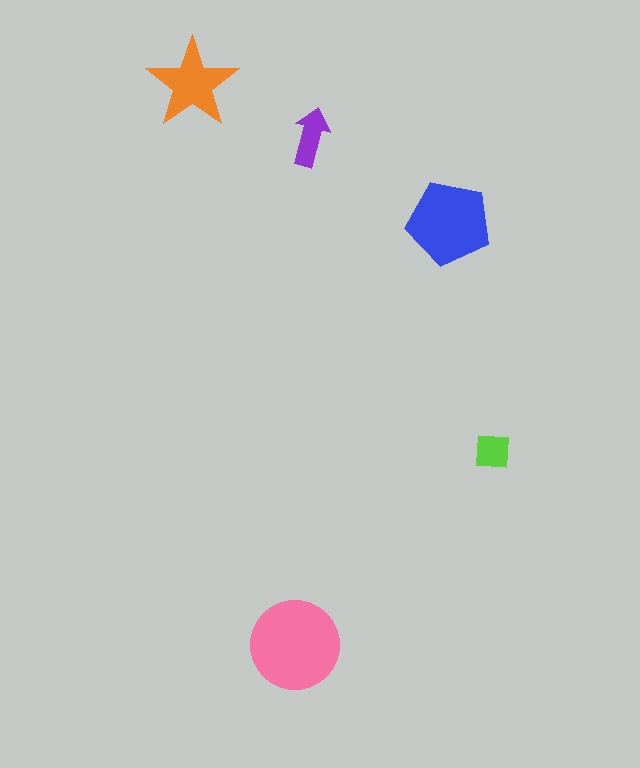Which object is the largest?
The pink circle.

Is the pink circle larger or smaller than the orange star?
Larger.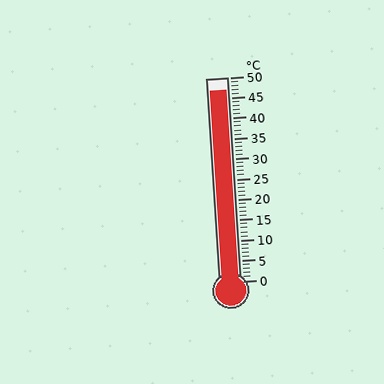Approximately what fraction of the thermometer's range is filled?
The thermometer is filled to approximately 95% of its range.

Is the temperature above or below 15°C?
The temperature is above 15°C.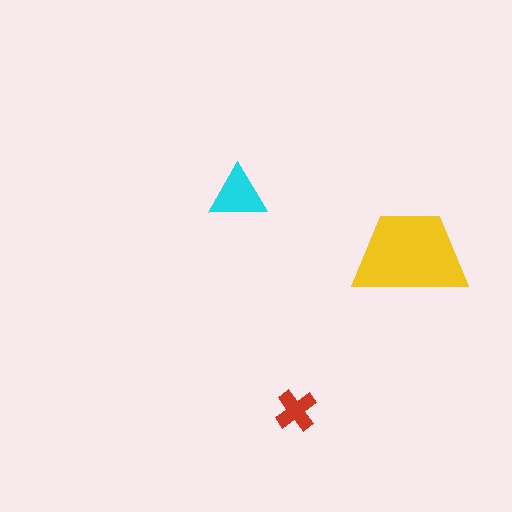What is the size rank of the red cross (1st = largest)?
3rd.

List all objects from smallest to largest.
The red cross, the cyan triangle, the yellow trapezoid.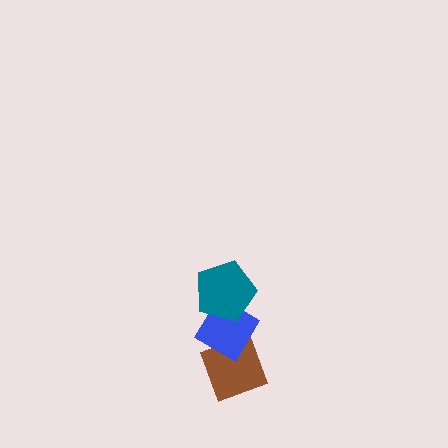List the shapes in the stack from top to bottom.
From top to bottom: the teal pentagon, the blue diamond, the brown diamond.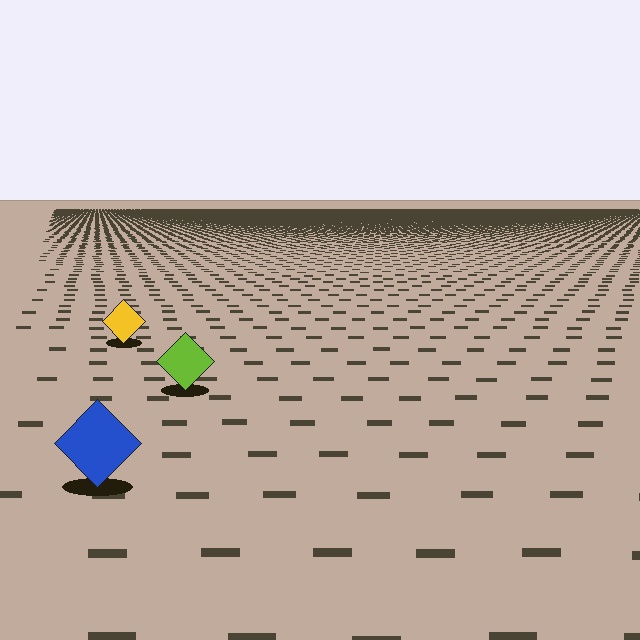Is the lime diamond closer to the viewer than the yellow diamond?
Yes. The lime diamond is closer — you can tell from the texture gradient: the ground texture is coarser near it.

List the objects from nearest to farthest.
From nearest to farthest: the blue diamond, the lime diamond, the yellow diamond.